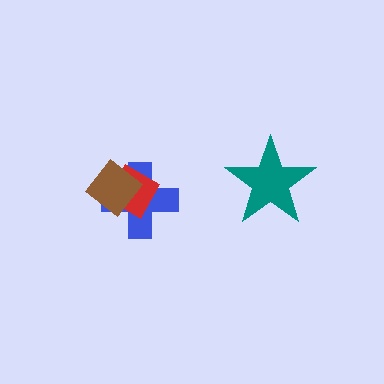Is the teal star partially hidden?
No, no other shape covers it.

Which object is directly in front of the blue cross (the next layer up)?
The red diamond is directly in front of the blue cross.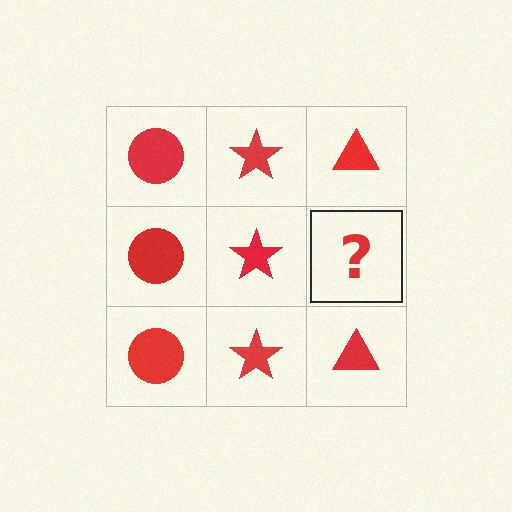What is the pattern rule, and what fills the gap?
The rule is that each column has a consistent shape. The gap should be filled with a red triangle.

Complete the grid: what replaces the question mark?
The question mark should be replaced with a red triangle.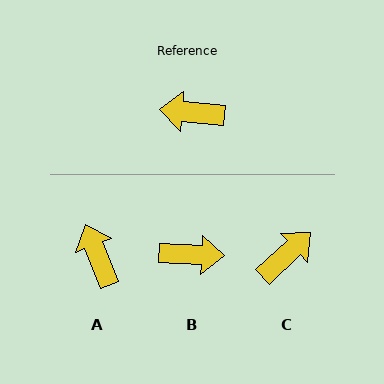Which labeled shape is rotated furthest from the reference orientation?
B, about 177 degrees away.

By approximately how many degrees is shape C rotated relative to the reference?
Approximately 132 degrees clockwise.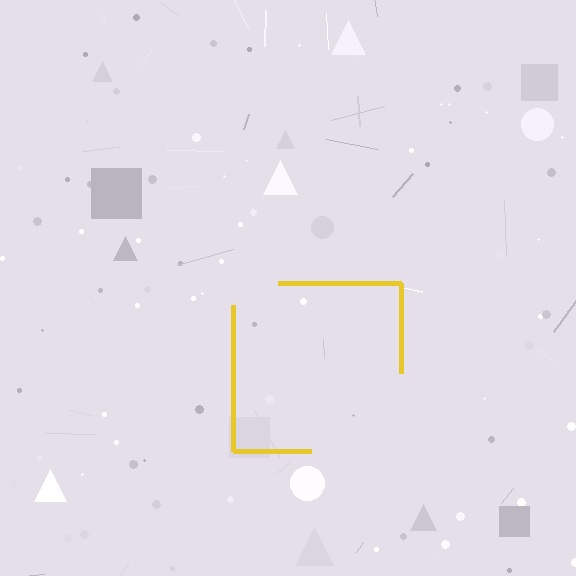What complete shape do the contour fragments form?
The contour fragments form a square.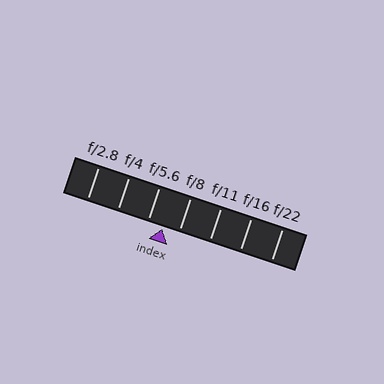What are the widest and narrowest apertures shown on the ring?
The widest aperture shown is f/2.8 and the narrowest is f/22.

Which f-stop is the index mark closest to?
The index mark is closest to f/5.6.